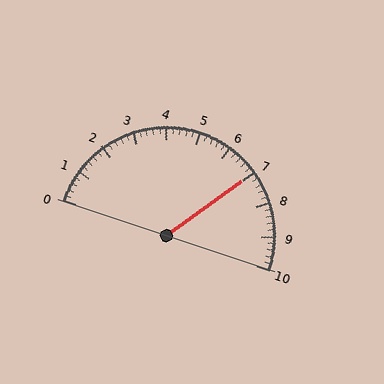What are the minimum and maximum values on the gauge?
The gauge ranges from 0 to 10.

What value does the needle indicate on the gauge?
The needle indicates approximately 7.0.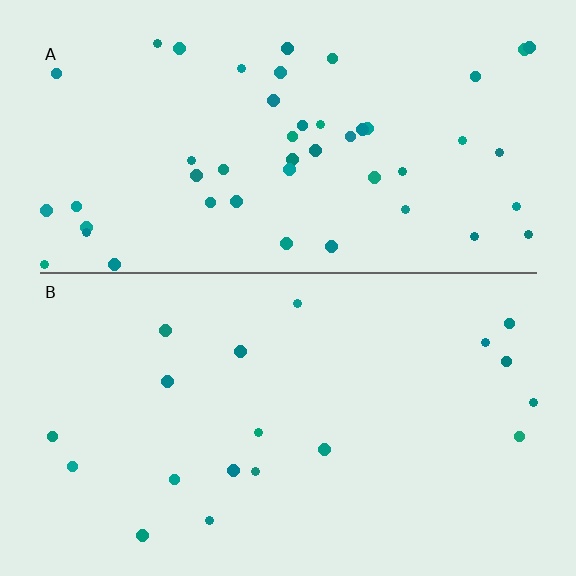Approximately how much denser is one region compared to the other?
Approximately 2.6× — region A over region B.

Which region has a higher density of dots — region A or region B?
A (the top).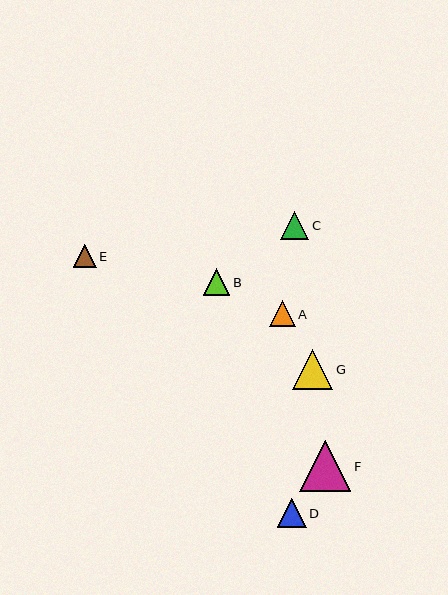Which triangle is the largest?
Triangle F is the largest with a size of approximately 51 pixels.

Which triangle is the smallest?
Triangle E is the smallest with a size of approximately 23 pixels.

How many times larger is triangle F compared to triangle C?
Triangle F is approximately 1.8 times the size of triangle C.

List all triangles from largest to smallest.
From largest to smallest: F, G, D, C, B, A, E.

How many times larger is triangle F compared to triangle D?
Triangle F is approximately 1.8 times the size of triangle D.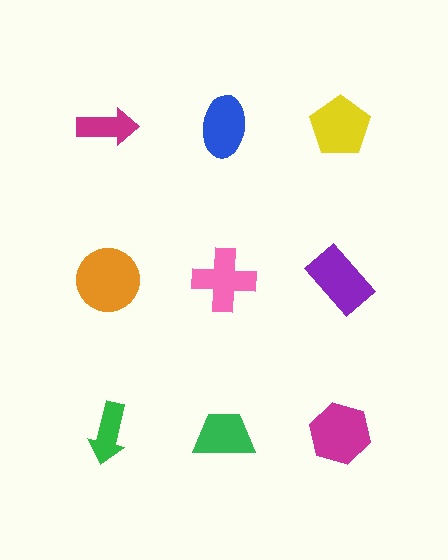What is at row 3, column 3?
A magenta hexagon.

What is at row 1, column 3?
A yellow pentagon.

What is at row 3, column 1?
A green arrow.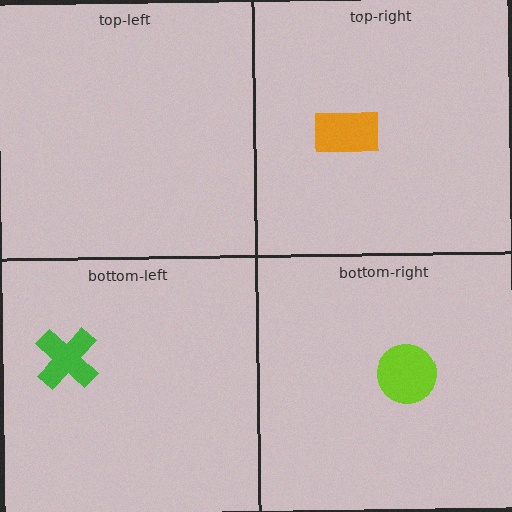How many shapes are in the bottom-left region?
1.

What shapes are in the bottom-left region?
The green cross.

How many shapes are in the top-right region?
1.